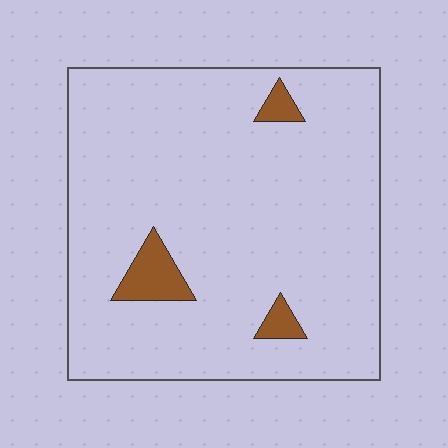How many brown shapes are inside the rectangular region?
3.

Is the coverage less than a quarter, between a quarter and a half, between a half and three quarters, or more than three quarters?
Less than a quarter.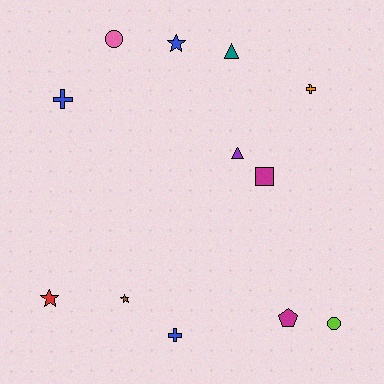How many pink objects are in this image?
There is 1 pink object.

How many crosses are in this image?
There are 3 crosses.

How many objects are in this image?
There are 12 objects.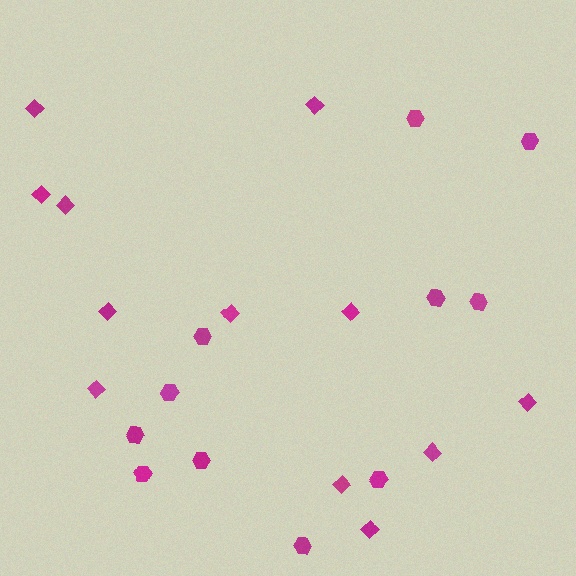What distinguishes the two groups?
There are 2 groups: one group of hexagons (11) and one group of diamonds (12).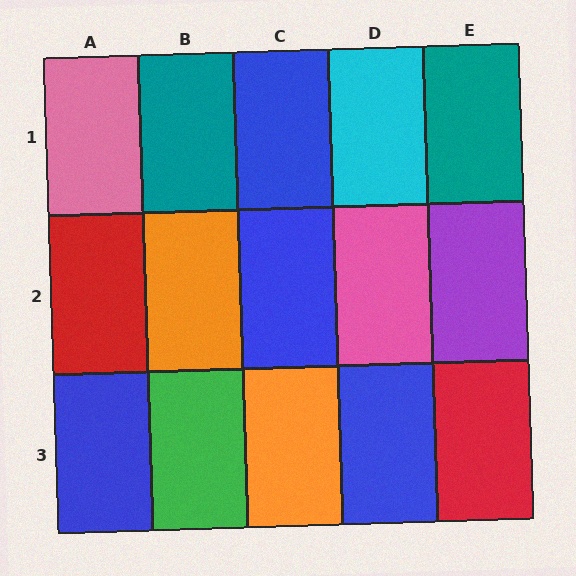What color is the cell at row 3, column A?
Blue.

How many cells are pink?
2 cells are pink.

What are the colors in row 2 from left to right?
Red, orange, blue, pink, purple.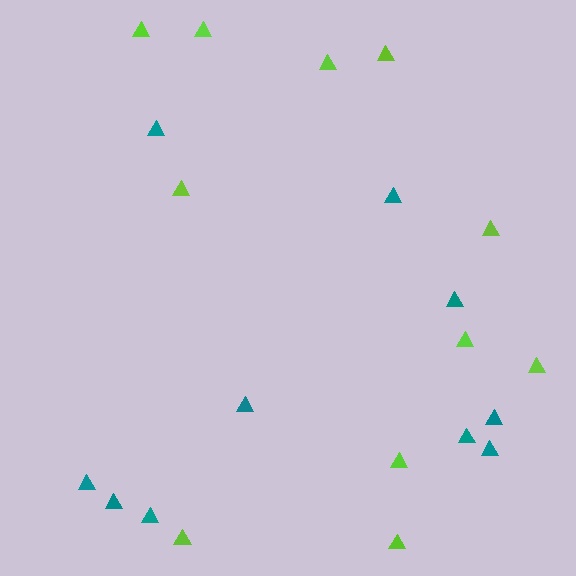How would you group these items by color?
There are 2 groups: one group of lime triangles (11) and one group of teal triangles (10).